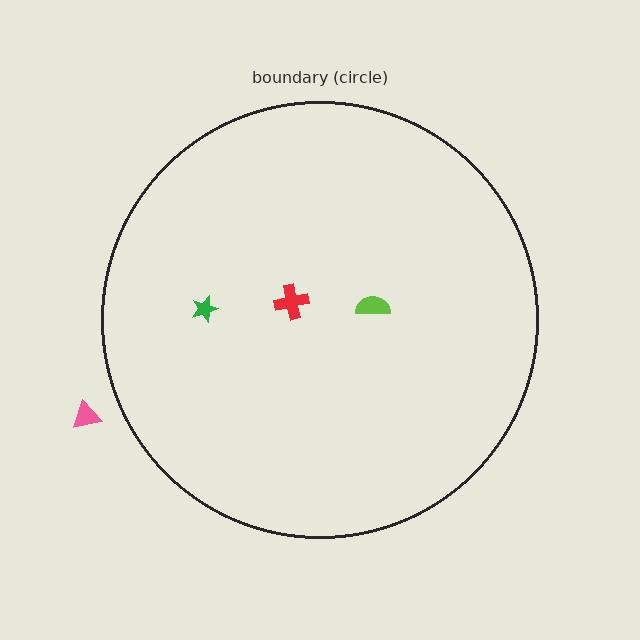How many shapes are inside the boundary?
3 inside, 1 outside.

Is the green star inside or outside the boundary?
Inside.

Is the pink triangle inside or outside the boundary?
Outside.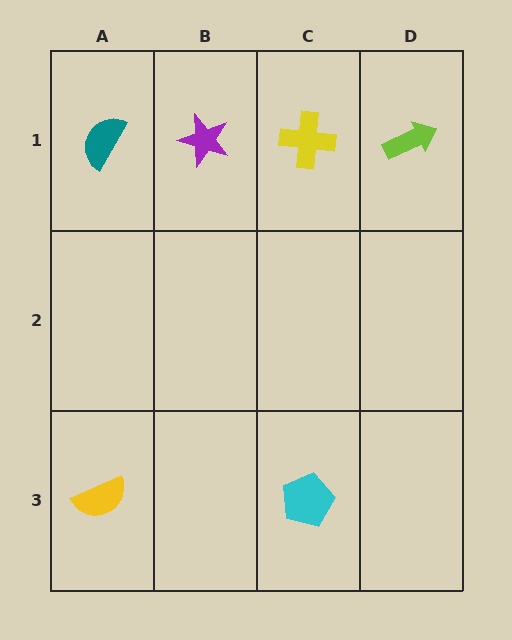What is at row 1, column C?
A yellow cross.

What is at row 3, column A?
A yellow semicircle.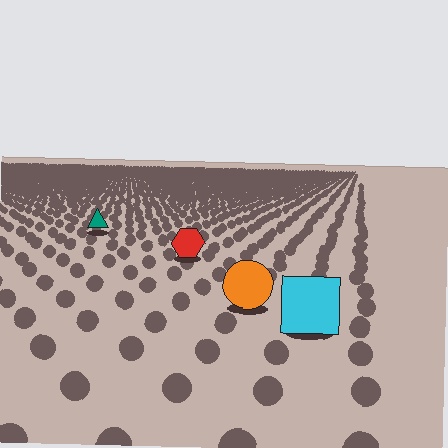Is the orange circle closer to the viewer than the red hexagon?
Yes. The orange circle is closer — you can tell from the texture gradient: the ground texture is coarser near it.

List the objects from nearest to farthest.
From nearest to farthest: the cyan square, the orange circle, the red hexagon, the teal triangle.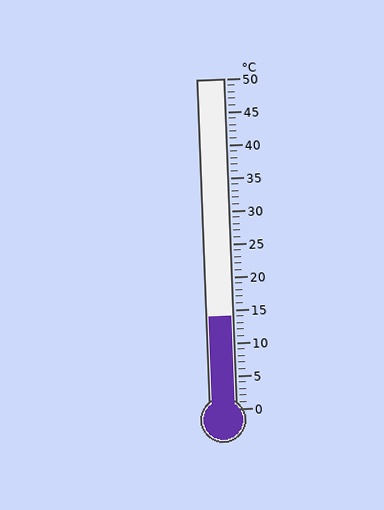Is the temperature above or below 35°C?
The temperature is below 35°C.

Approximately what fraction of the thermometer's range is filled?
The thermometer is filled to approximately 30% of its range.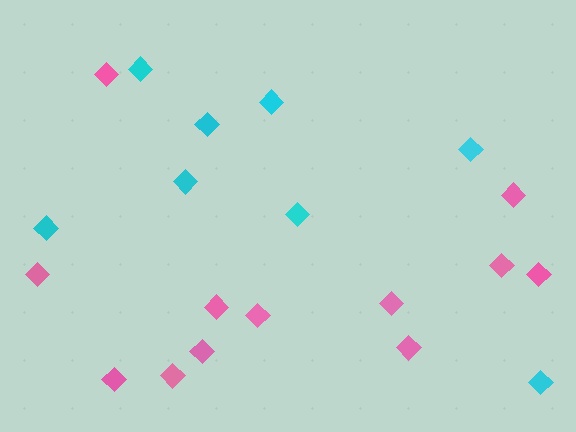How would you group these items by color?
There are 2 groups: one group of pink diamonds (12) and one group of cyan diamonds (8).